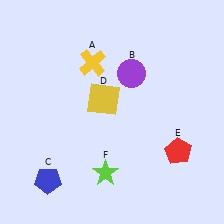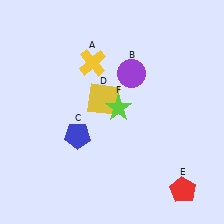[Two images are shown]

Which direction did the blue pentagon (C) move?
The blue pentagon (C) moved up.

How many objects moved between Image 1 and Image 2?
3 objects moved between the two images.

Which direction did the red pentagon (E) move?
The red pentagon (E) moved down.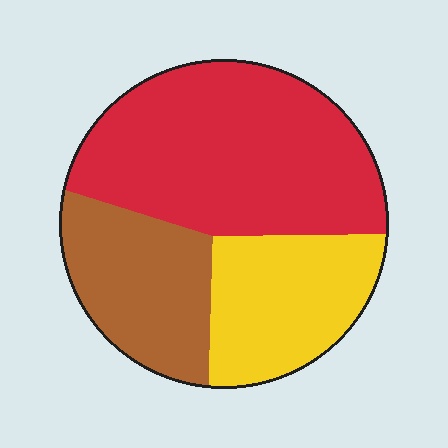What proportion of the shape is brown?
Brown covers roughly 25% of the shape.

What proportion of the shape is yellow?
Yellow covers about 25% of the shape.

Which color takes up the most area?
Red, at roughly 50%.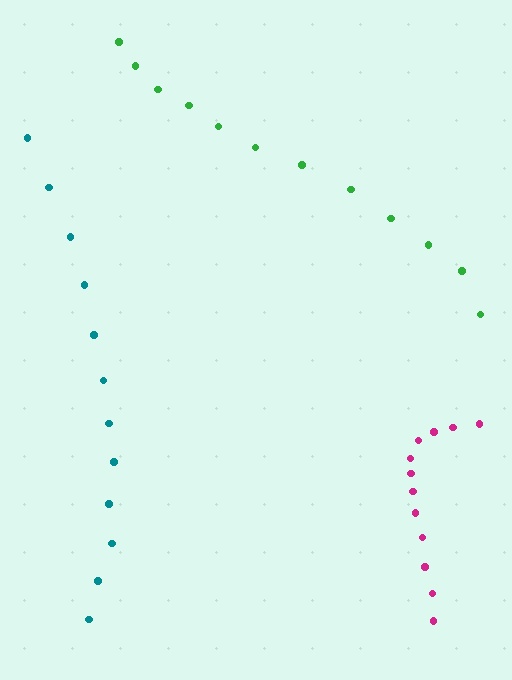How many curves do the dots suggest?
There are 3 distinct paths.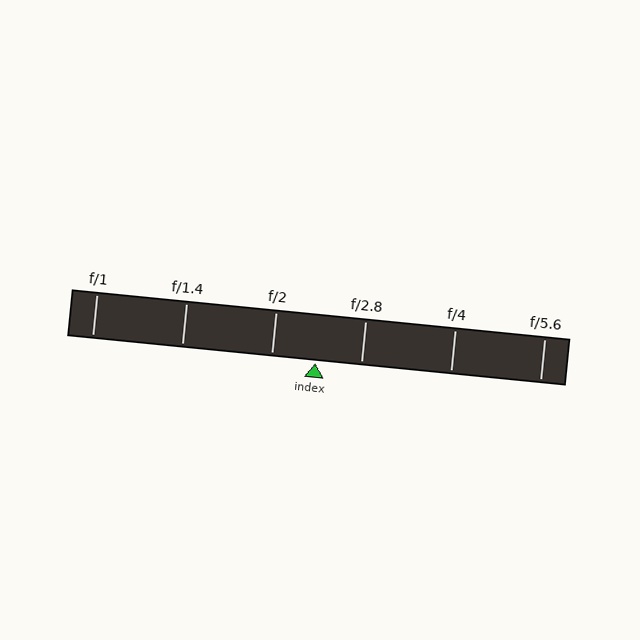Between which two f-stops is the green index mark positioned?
The index mark is between f/2 and f/2.8.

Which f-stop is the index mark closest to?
The index mark is closest to f/2.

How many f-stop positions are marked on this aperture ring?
There are 6 f-stop positions marked.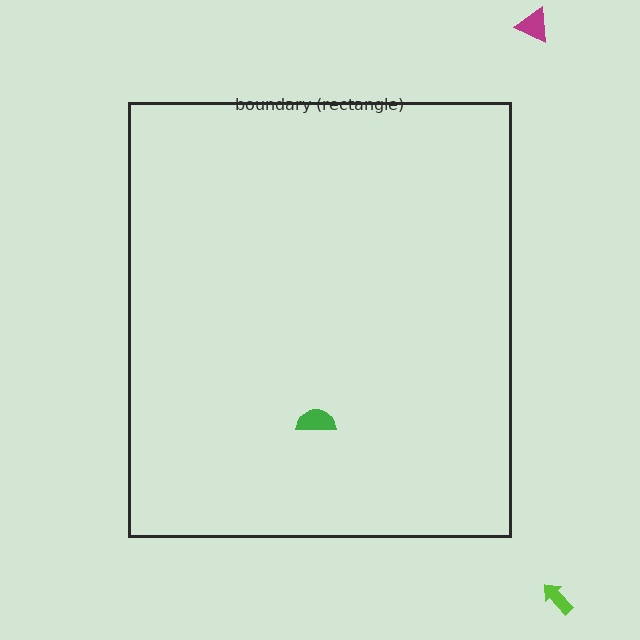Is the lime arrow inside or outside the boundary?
Outside.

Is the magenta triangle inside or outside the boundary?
Outside.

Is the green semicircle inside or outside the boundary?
Inside.